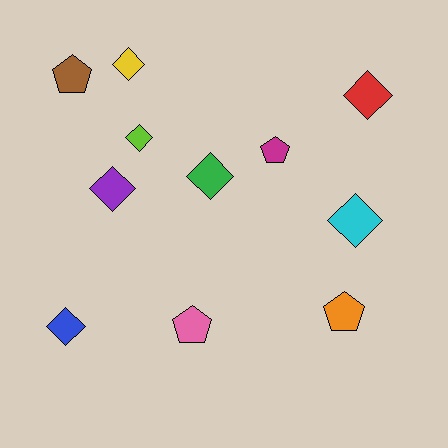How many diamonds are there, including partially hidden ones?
There are 7 diamonds.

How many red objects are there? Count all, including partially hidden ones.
There is 1 red object.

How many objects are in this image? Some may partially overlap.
There are 11 objects.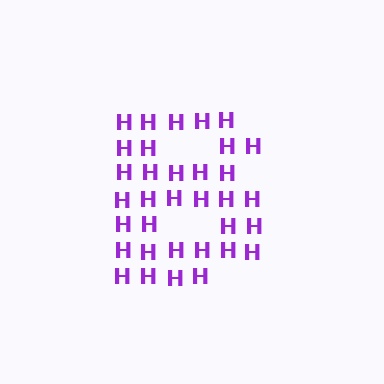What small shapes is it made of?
It is made of small letter H's.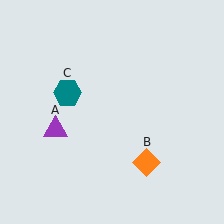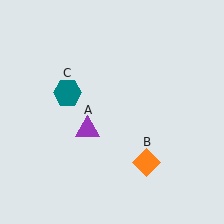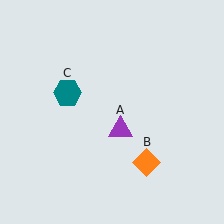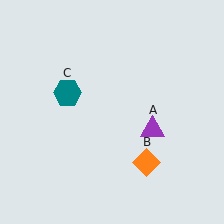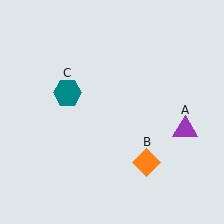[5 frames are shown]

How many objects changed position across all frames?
1 object changed position: purple triangle (object A).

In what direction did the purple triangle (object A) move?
The purple triangle (object A) moved right.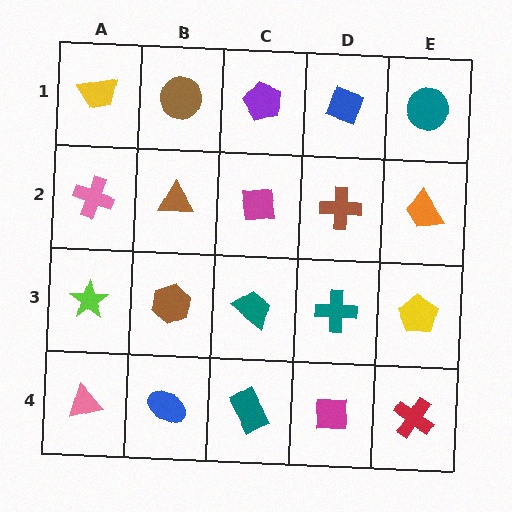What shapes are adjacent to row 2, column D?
A blue diamond (row 1, column D), a teal cross (row 3, column D), a magenta square (row 2, column C), an orange trapezoid (row 2, column E).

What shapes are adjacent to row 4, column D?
A teal cross (row 3, column D), a teal rectangle (row 4, column C), a red cross (row 4, column E).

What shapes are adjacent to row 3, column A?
A pink cross (row 2, column A), a pink triangle (row 4, column A), a brown hexagon (row 3, column B).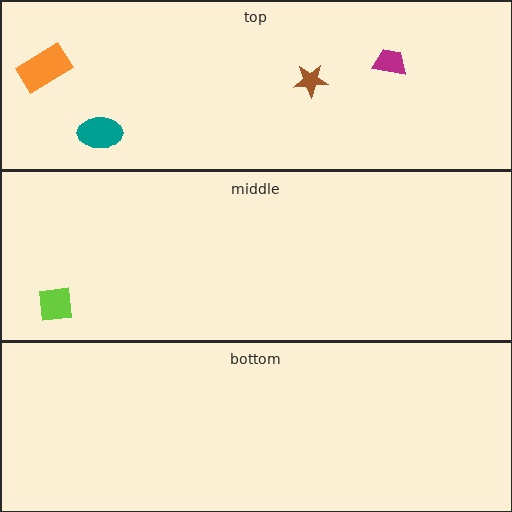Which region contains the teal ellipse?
The top region.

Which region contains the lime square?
The middle region.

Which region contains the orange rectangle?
The top region.